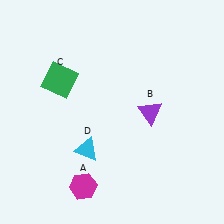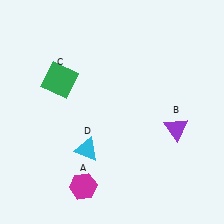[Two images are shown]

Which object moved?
The purple triangle (B) moved right.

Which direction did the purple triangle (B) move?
The purple triangle (B) moved right.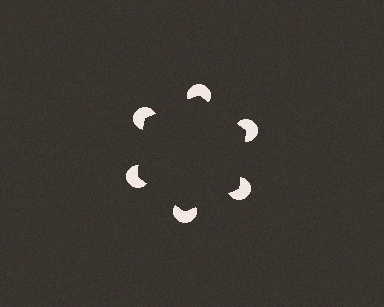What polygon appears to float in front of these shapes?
An illusory hexagon — its edges are inferred from the aligned wedge cuts in the pac-man discs, not physically drawn.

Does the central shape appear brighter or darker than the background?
It typically appears slightly darker than the background, even though no actual brightness change is drawn.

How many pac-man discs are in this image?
There are 6 — one at each vertex of the illusory hexagon.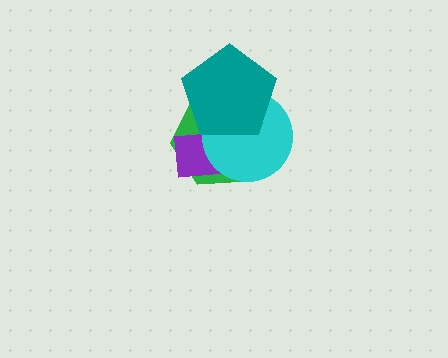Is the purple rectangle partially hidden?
Yes, it is partially covered by another shape.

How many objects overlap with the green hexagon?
3 objects overlap with the green hexagon.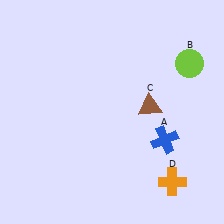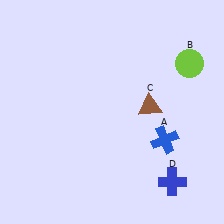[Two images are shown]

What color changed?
The cross (D) changed from orange in Image 1 to blue in Image 2.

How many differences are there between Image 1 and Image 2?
There is 1 difference between the two images.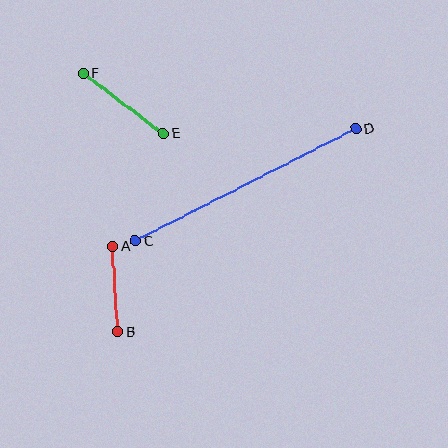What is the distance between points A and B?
The distance is approximately 86 pixels.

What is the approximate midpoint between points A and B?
The midpoint is at approximately (115, 289) pixels.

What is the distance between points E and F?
The distance is approximately 100 pixels.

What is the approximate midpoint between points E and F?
The midpoint is at approximately (123, 103) pixels.